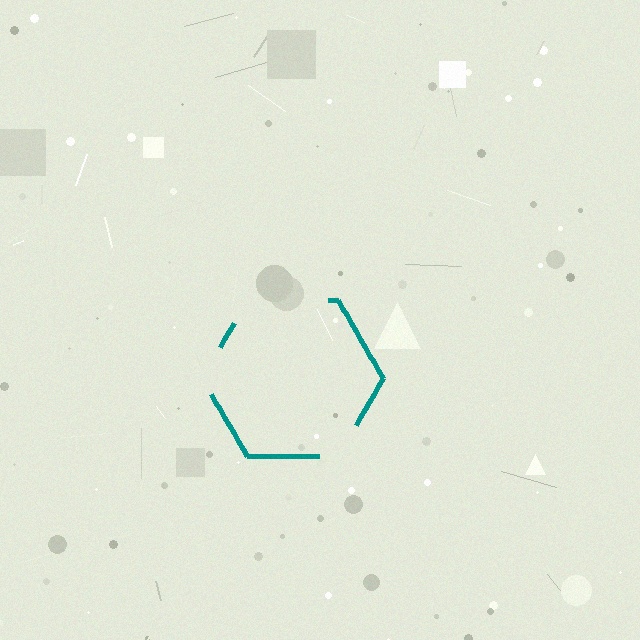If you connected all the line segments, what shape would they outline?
They would outline a hexagon.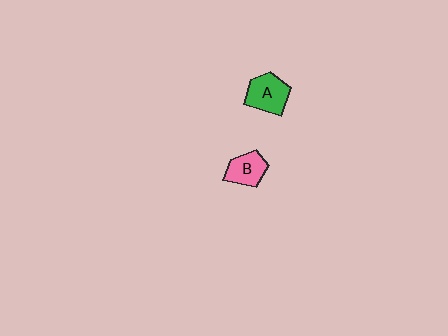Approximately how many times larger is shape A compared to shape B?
Approximately 1.2 times.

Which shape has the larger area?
Shape A (green).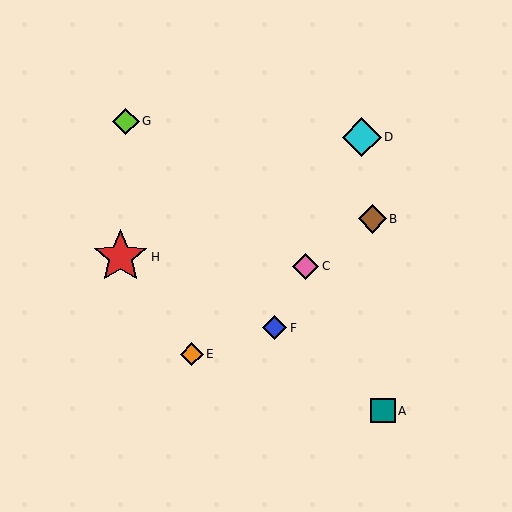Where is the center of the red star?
The center of the red star is at (120, 257).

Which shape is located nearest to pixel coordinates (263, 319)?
The blue diamond (labeled F) at (275, 328) is nearest to that location.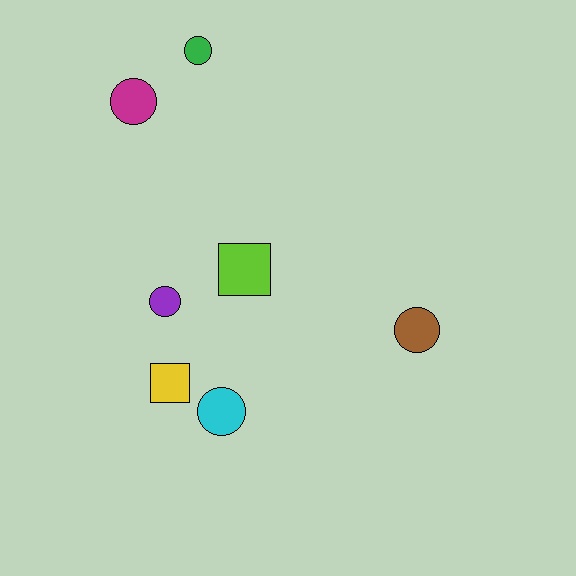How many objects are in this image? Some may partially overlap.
There are 7 objects.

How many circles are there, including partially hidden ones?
There are 5 circles.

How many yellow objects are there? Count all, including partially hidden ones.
There is 1 yellow object.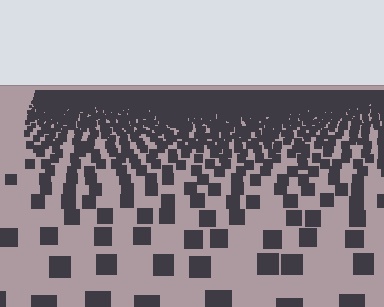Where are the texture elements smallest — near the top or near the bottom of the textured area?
Near the top.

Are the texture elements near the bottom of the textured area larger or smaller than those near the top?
Larger. Near the bottom, elements are closer to the viewer and appear at a bigger on-screen size.